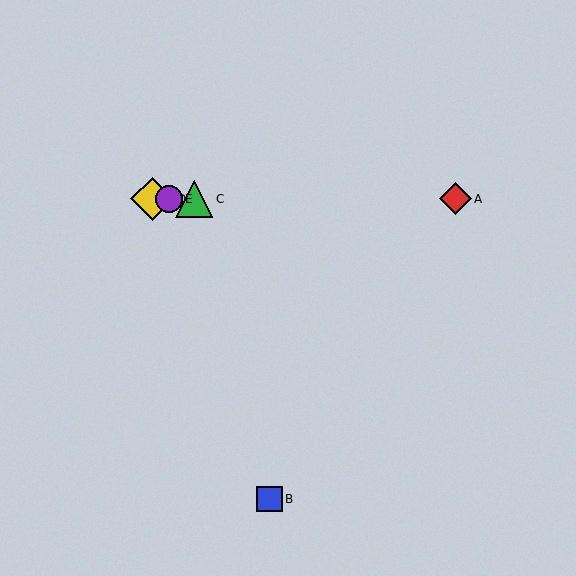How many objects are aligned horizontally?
4 objects (A, C, D, E) are aligned horizontally.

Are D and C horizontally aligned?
Yes, both are at y≈199.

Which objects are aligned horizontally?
Objects A, C, D, E are aligned horizontally.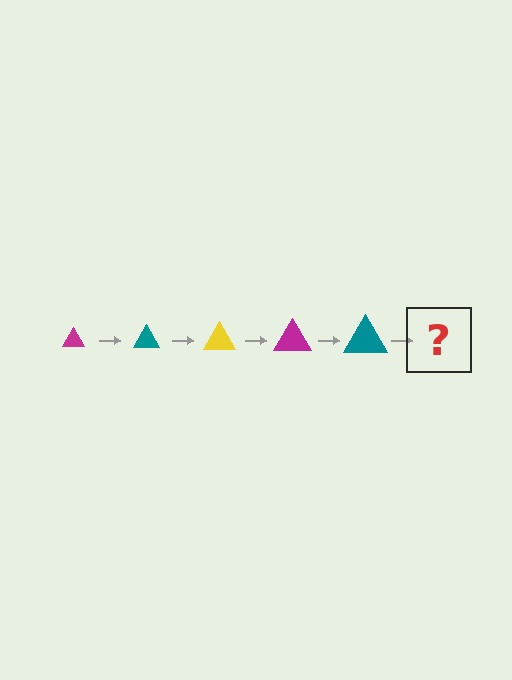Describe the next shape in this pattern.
It should be a yellow triangle, larger than the previous one.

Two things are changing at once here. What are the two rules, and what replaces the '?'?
The two rules are that the triangle grows larger each step and the color cycles through magenta, teal, and yellow. The '?' should be a yellow triangle, larger than the previous one.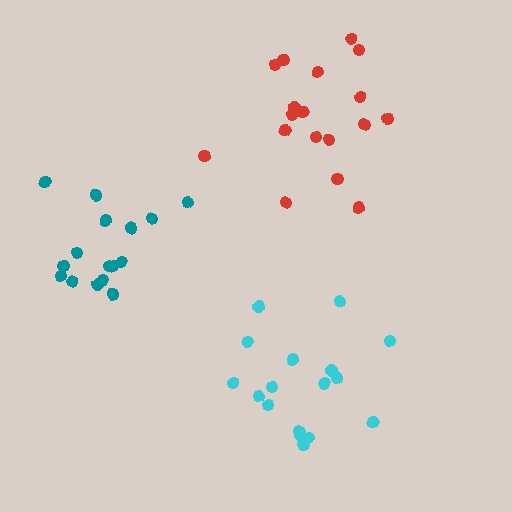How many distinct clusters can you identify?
There are 3 distinct clusters.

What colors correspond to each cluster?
The clusters are colored: red, teal, cyan.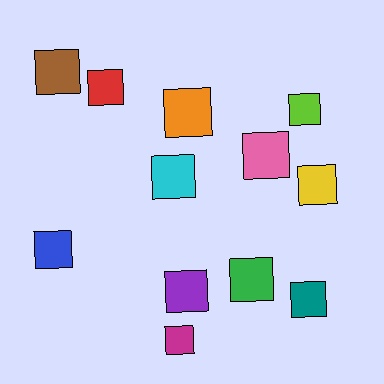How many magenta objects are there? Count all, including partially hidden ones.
There is 1 magenta object.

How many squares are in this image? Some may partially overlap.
There are 12 squares.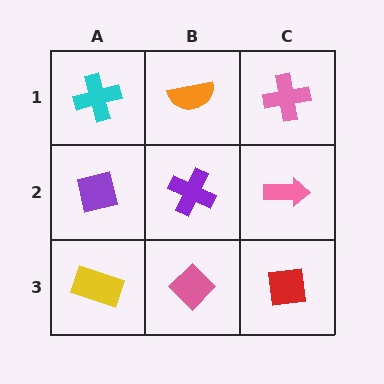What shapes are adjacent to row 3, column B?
A purple cross (row 2, column B), a yellow rectangle (row 3, column A), a red square (row 3, column C).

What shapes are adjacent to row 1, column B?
A purple cross (row 2, column B), a cyan cross (row 1, column A), a pink cross (row 1, column C).